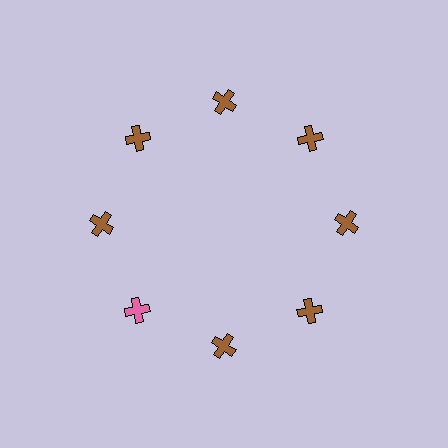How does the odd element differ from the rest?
It has a different color: pink instead of brown.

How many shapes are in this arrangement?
There are 8 shapes arranged in a ring pattern.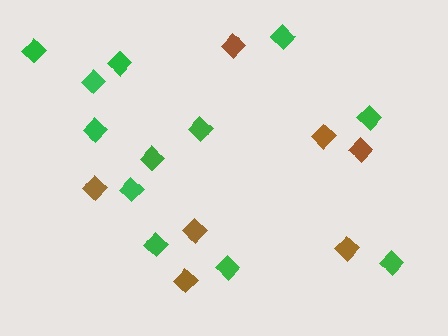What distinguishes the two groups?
There are 2 groups: one group of brown diamonds (7) and one group of green diamonds (12).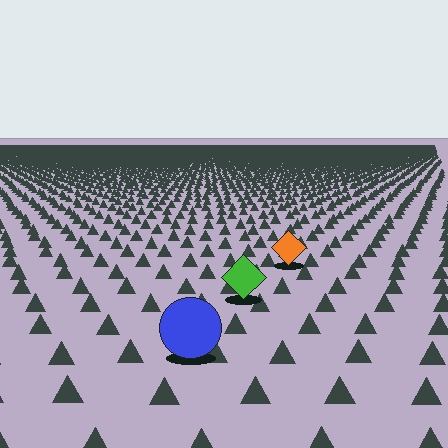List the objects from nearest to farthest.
From nearest to farthest: the blue circle, the green diamond, the orange diamond.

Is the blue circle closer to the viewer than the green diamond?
Yes. The blue circle is closer — you can tell from the texture gradient: the ground texture is coarser near it.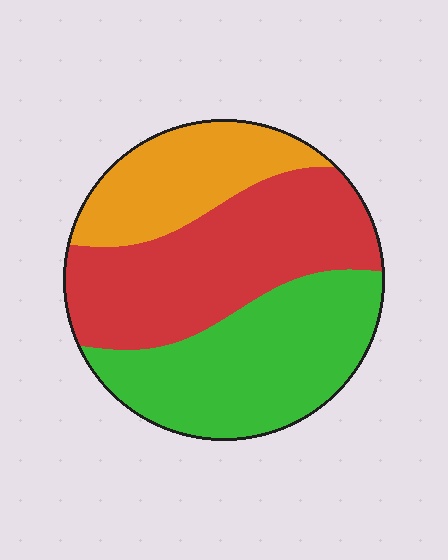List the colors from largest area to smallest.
From largest to smallest: red, green, orange.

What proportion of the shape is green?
Green takes up about three eighths (3/8) of the shape.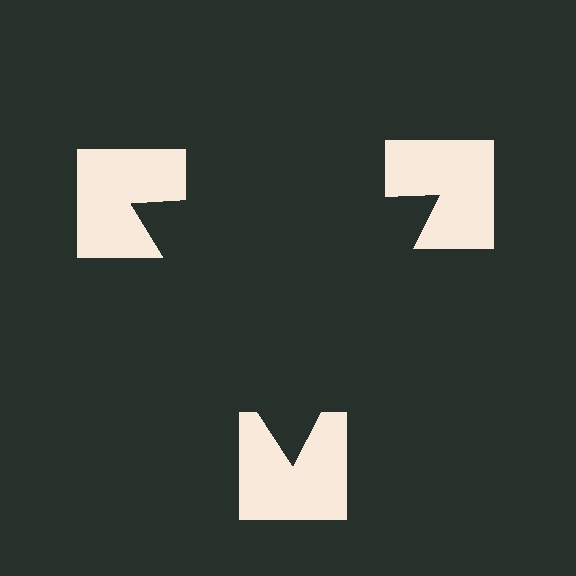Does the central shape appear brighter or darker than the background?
It typically appears slightly darker than the background, even though no actual brightness change is drawn.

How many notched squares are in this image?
There are 3 — one at each vertex of the illusory triangle.